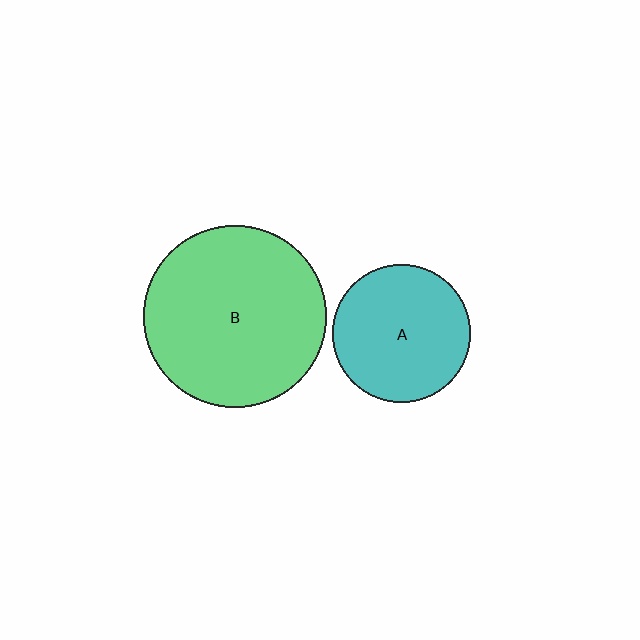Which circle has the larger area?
Circle B (green).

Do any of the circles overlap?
No, none of the circles overlap.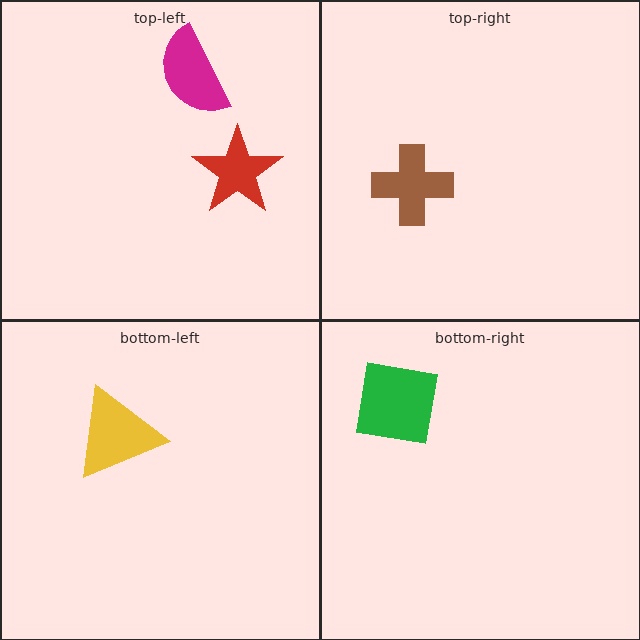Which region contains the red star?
The top-left region.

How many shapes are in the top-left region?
2.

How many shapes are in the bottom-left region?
1.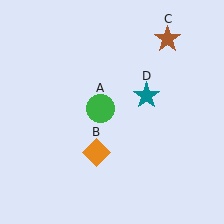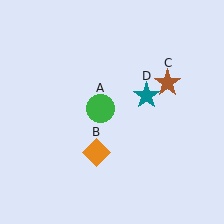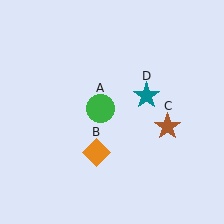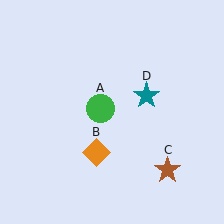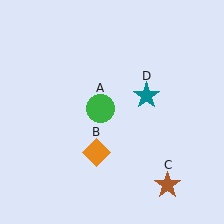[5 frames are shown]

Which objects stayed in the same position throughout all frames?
Green circle (object A) and orange diamond (object B) and teal star (object D) remained stationary.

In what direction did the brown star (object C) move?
The brown star (object C) moved down.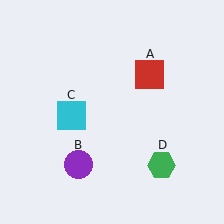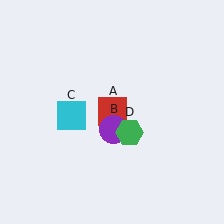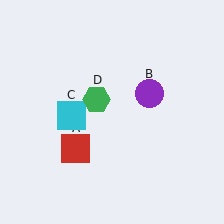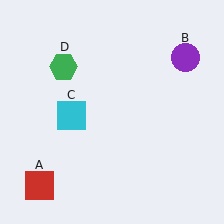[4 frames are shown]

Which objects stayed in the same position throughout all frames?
Cyan square (object C) remained stationary.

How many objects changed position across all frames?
3 objects changed position: red square (object A), purple circle (object B), green hexagon (object D).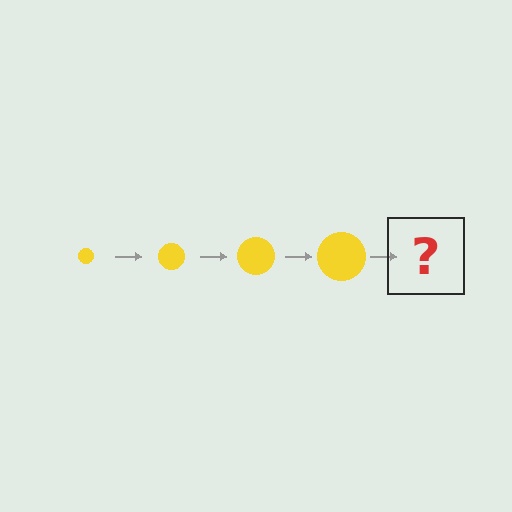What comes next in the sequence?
The next element should be a yellow circle, larger than the previous one.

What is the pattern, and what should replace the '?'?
The pattern is that the circle gets progressively larger each step. The '?' should be a yellow circle, larger than the previous one.